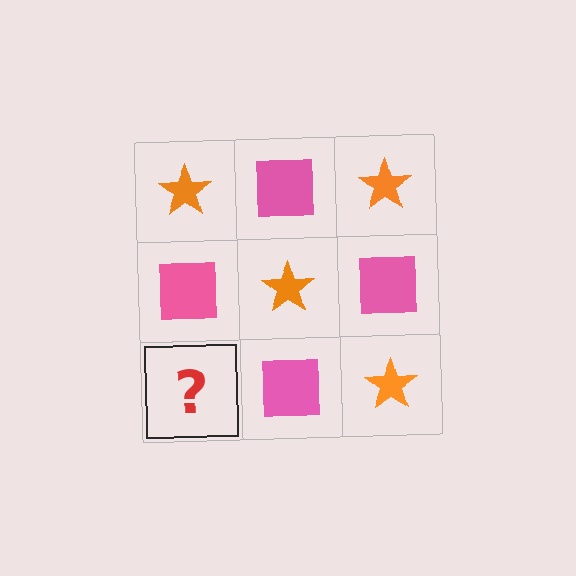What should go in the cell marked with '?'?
The missing cell should contain an orange star.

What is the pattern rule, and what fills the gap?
The rule is that it alternates orange star and pink square in a checkerboard pattern. The gap should be filled with an orange star.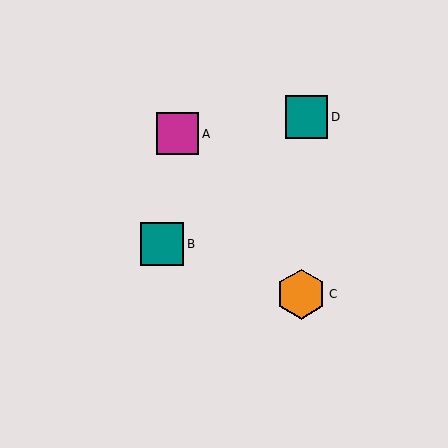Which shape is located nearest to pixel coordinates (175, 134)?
The magenta square (labeled A) at (178, 134) is nearest to that location.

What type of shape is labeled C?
Shape C is an orange hexagon.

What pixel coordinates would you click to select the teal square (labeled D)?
Click at (306, 117) to select the teal square D.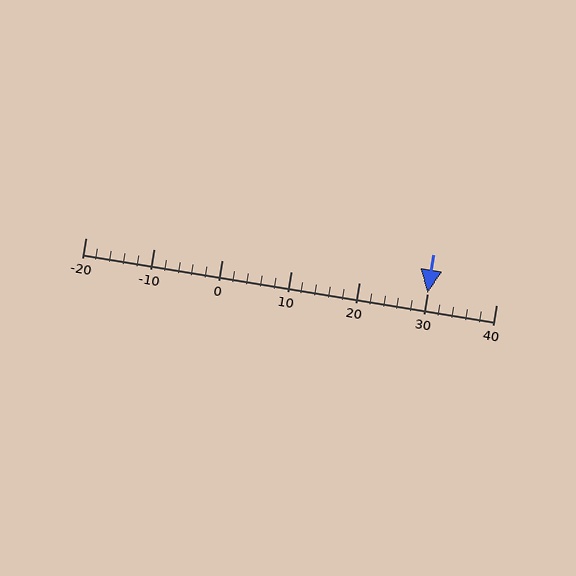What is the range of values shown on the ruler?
The ruler shows values from -20 to 40.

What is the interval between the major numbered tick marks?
The major tick marks are spaced 10 units apart.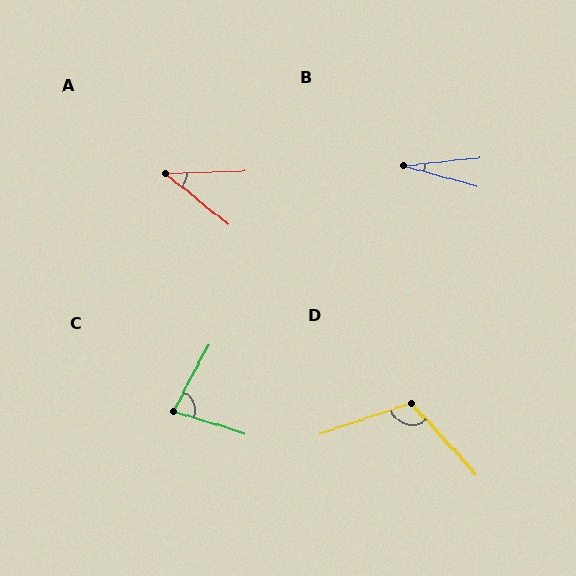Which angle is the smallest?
B, at approximately 21 degrees.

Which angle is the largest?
D, at approximately 114 degrees.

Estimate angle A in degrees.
Approximately 42 degrees.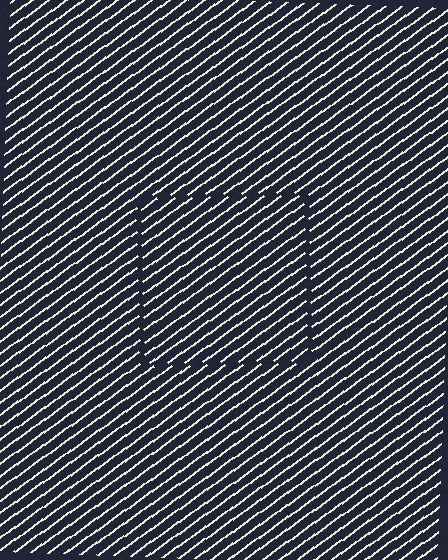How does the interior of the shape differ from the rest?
The interior of the shape contains the same grating, shifted by half a period — the contour is defined by the phase discontinuity where line-ends from the inner and outer gratings abut.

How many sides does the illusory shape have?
4 sides — the line-ends trace a square.